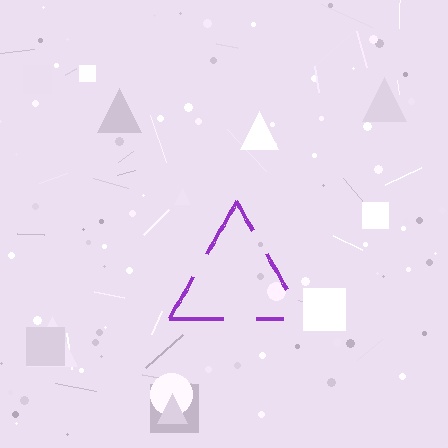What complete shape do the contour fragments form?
The contour fragments form a triangle.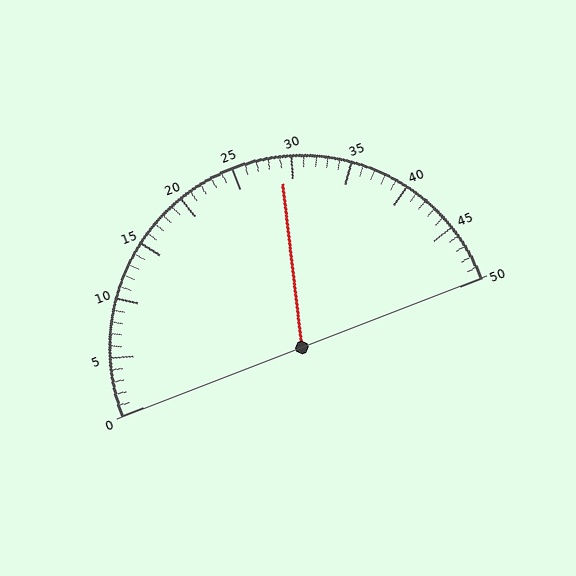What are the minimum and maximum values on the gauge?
The gauge ranges from 0 to 50.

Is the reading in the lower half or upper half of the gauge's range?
The reading is in the upper half of the range (0 to 50).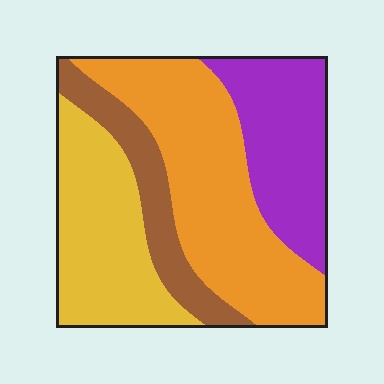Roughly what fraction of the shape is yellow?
Yellow takes up about one quarter (1/4) of the shape.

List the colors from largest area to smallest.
From largest to smallest: orange, yellow, purple, brown.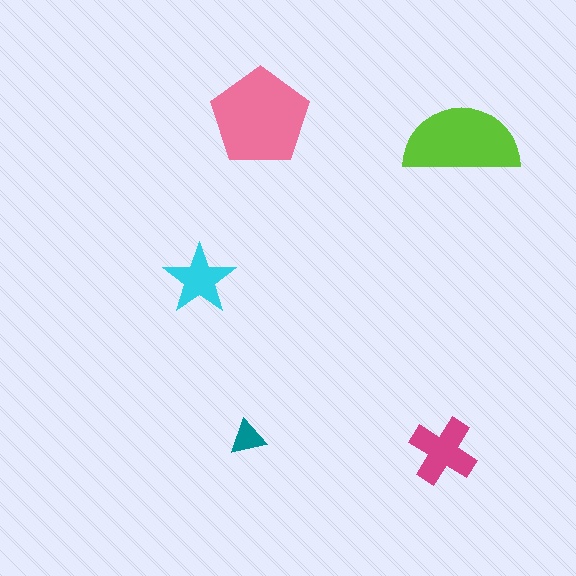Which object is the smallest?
The teal triangle.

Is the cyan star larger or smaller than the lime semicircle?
Smaller.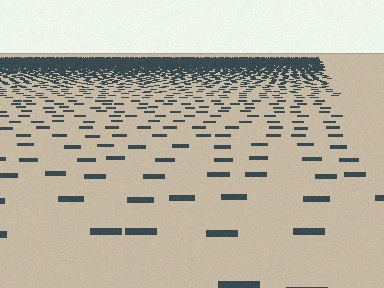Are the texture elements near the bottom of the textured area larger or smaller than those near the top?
Larger. Near the bottom, elements are closer to the viewer and appear at a bigger on-screen size.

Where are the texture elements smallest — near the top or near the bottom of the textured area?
Near the top.